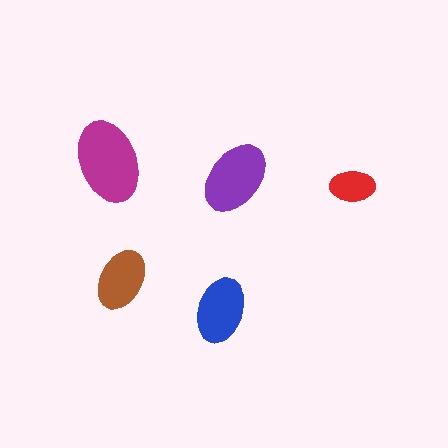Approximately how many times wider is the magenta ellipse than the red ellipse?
About 2 times wider.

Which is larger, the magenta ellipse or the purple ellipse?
The magenta one.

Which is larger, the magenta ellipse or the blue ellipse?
The magenta one.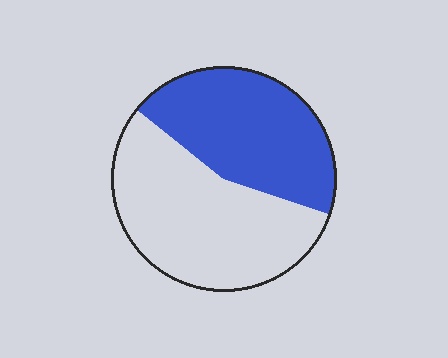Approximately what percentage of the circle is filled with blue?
Approximately 45%.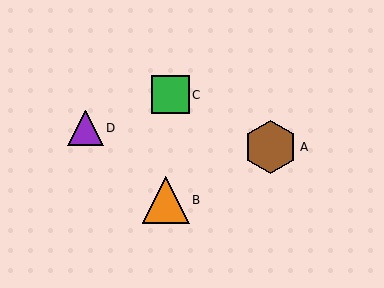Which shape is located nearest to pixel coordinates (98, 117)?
The purple triangle (labeled D) at (85, 128) is nearest to that location.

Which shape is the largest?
The brown hexagon (labeled A) is the largest.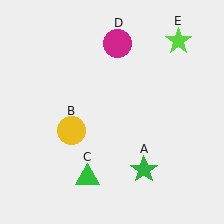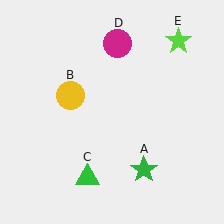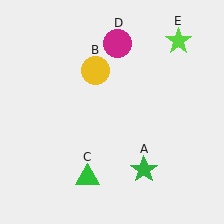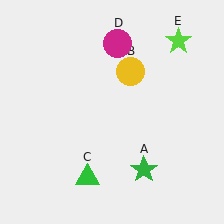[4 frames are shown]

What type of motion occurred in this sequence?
The yellow circle (object B) rotated clockwise around the center of the scene.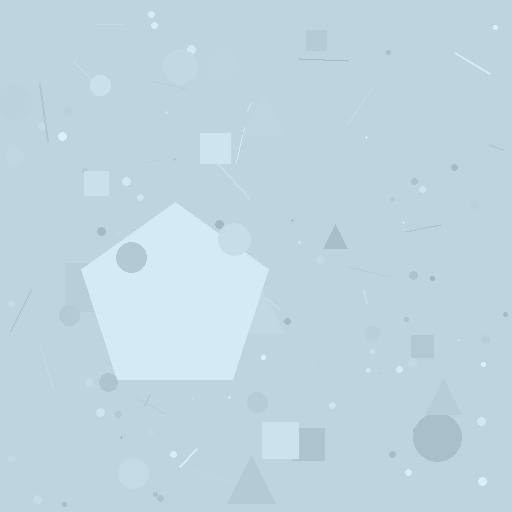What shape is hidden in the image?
A pentagon is hidden in the image.